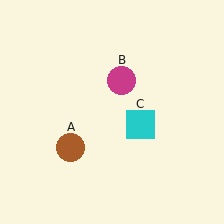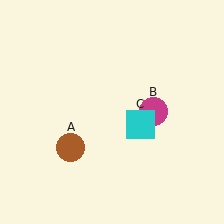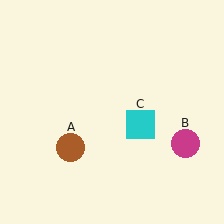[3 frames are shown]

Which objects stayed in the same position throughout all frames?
Brown circle (object A) and cyan square (object C) remained stationary.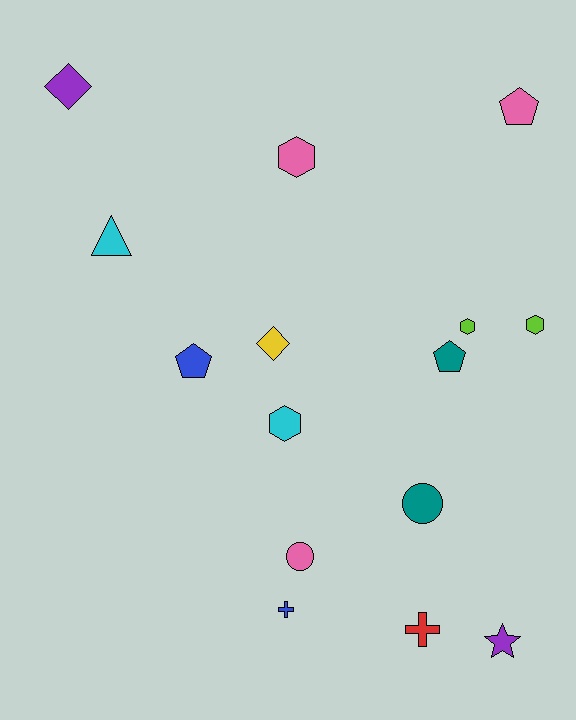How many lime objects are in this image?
There are 2 lime objects.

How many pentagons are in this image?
There are 3 pentagons.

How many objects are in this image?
There are 15 objects.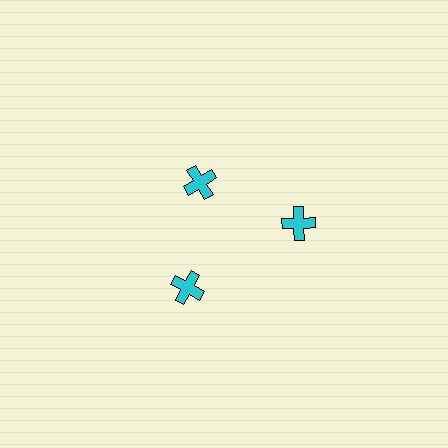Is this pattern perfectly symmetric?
No. The 3 cyan crosses are arranged in a ring, but one element near the 11 o'clock position is pulled inward toward the center, breaking the 3-fold rotational symmetry.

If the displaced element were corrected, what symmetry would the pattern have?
It would have 3-fold rotational symmetry — the pattern would map onto itself every 120 degrees.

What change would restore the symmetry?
The symmetry would be restored by moving it outward, back onto the ring so that all 3 crosses sit at equal angles and equal distance from the center.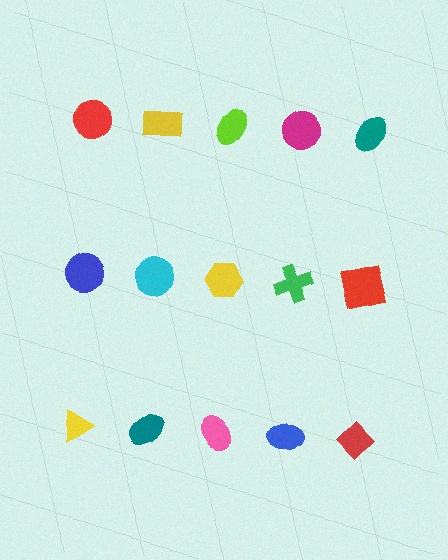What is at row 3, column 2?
A teal ellipse.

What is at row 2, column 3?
A yellow hexagon.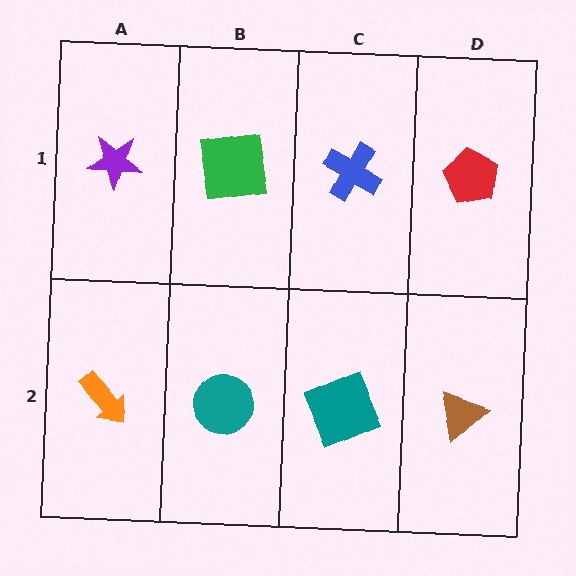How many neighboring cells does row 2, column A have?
2.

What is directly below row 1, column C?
A teal square.